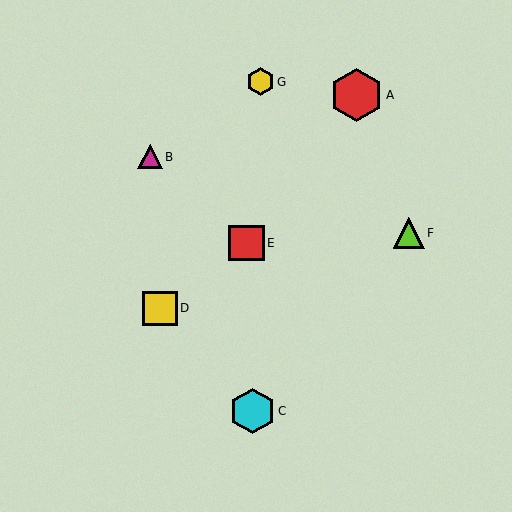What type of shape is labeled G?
Shape G is a yellow hexagon.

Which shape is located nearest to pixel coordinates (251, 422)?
The cyan hexagon (labeled C) at (252, 411) is nearest to that location.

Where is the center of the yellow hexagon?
The center of the yellow hexagon is at (261, 82).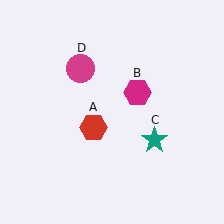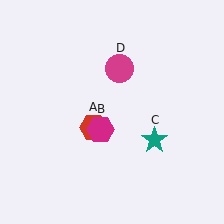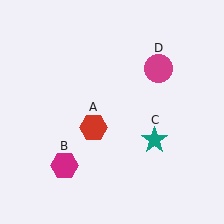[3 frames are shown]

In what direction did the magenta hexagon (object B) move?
The magenta hexagon (object B) moved down and to the left.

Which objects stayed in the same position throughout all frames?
Red hexagon (object A) and teal star (object C) remained stationary.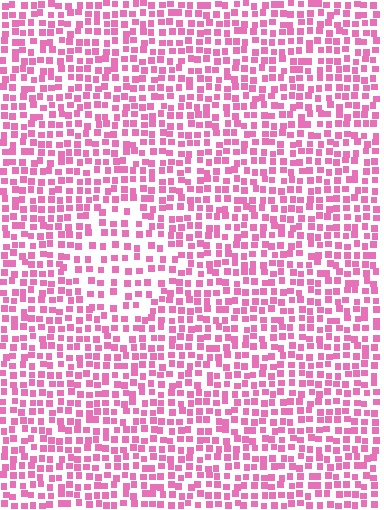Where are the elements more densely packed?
The elements are more densely packed outside the diamond boundary.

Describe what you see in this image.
The image contains small pink elements arranged at two different densities. A diamond-shaped region is visible where the elements are less densely packed than the surrounding area.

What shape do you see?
I see a diamond.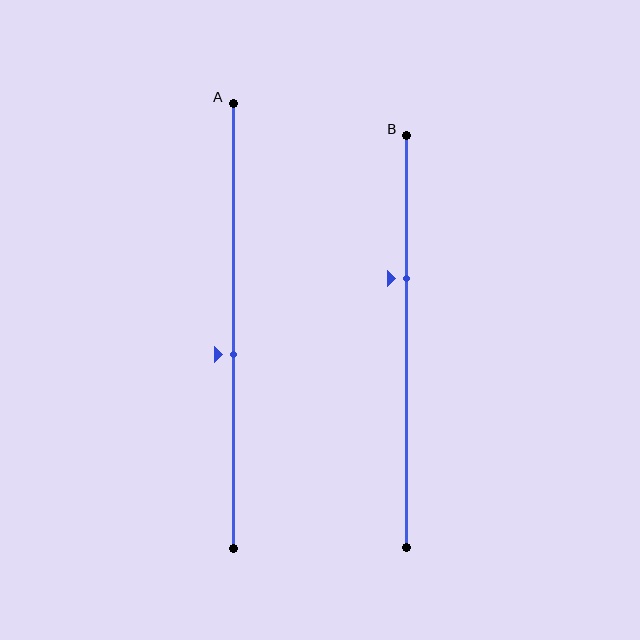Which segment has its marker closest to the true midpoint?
Segment A has its marker closest to the true midpoint.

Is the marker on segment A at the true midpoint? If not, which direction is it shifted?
No, the marker on segment A is shifted downward by about 6% of the segment length.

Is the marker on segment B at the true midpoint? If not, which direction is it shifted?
No, the marker on segment B is shifted upward by about 15% of the segment length.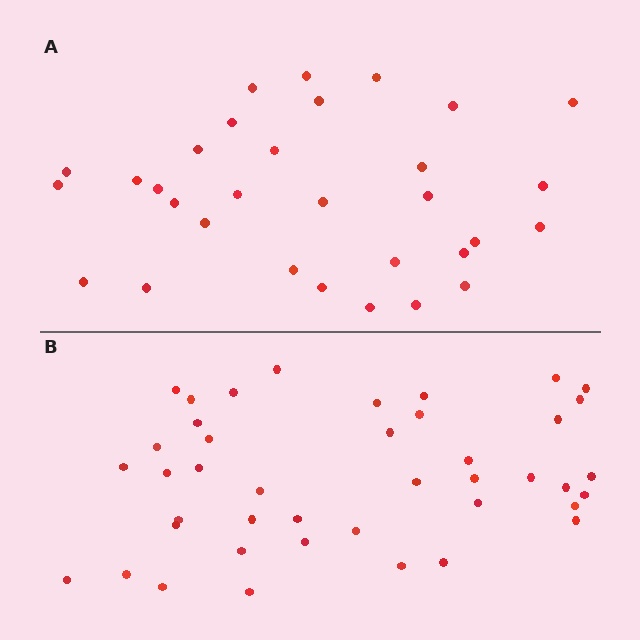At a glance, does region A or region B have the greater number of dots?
Region B (the bottom region) has more dots.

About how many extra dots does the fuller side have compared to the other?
Region B has roughly 12 or so more dots than region A.